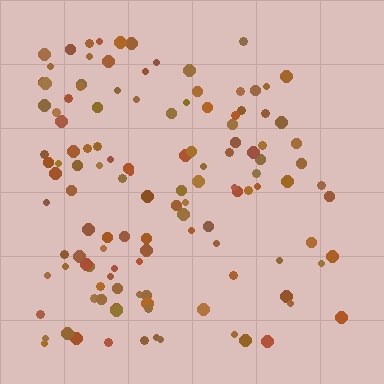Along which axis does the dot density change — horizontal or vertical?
Horizontal.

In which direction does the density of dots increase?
From right to left, with the left side densest.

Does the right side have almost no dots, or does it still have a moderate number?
Still a moderate number, just noticeably fewer than the left.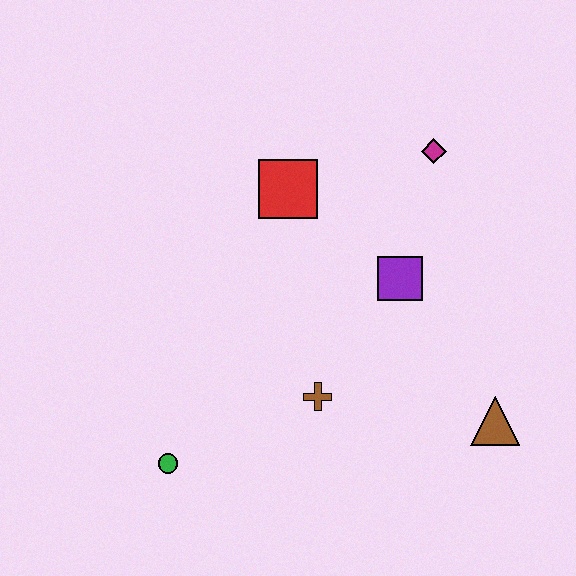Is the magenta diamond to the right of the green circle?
Yes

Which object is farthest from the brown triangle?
The green circle is farthest from the brown triangle.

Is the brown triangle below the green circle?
No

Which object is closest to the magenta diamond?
The purple square is closest to the magenta diamond.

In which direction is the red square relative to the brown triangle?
The red square is above the brown triangle.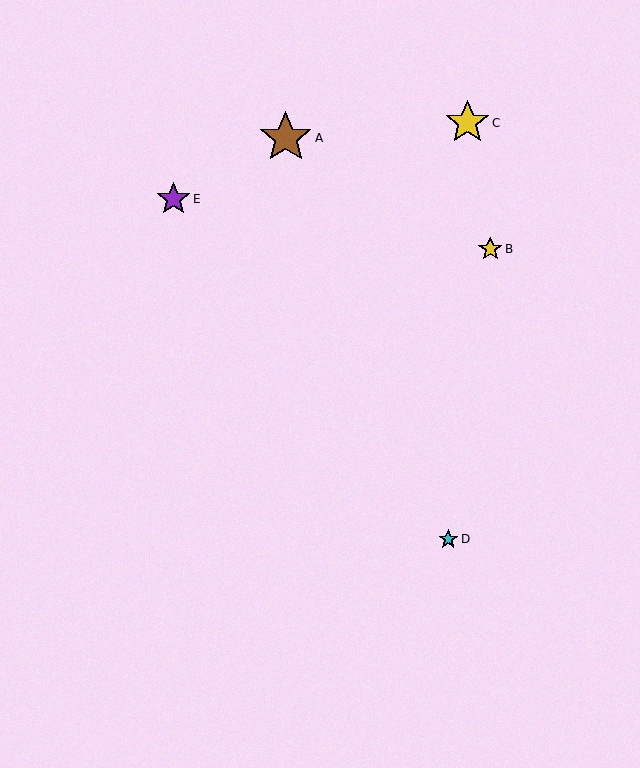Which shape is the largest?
The brown star (labeled A) is the largest.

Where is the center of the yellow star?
The center of the yellow star is at (467, 123).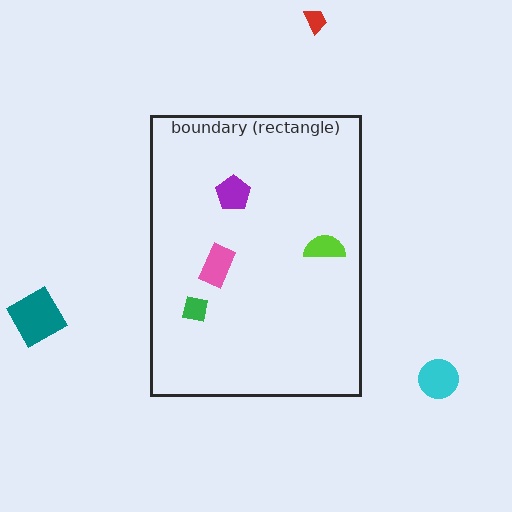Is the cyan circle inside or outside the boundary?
Outside.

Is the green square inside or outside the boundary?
Inside.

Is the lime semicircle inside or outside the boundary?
Inside.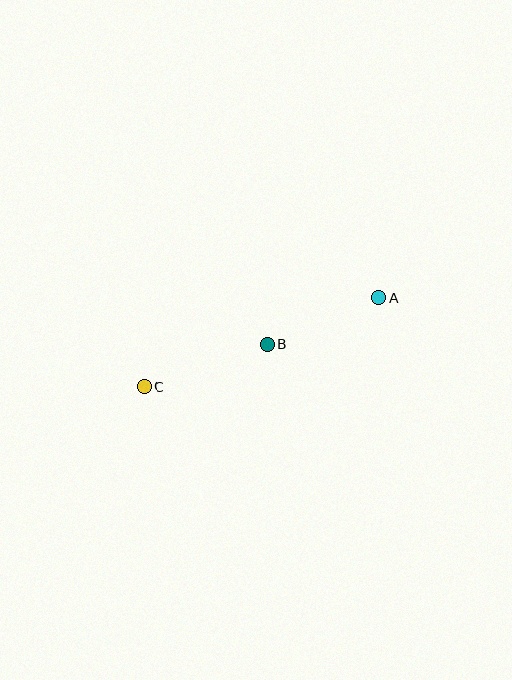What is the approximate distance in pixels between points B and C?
The distance between B and C is approximately 130 pixels.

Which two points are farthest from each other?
Points A and C are farthest from each other.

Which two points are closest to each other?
Points A and B are closest to each other.